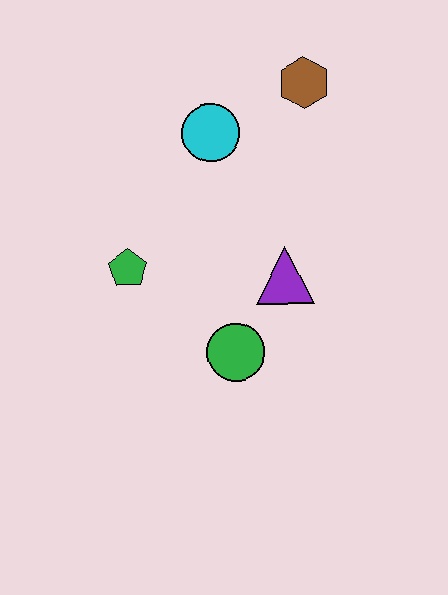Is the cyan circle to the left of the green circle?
Yes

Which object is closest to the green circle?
The purple triangle is closest to the green circle.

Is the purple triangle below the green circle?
No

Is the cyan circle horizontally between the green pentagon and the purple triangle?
Yes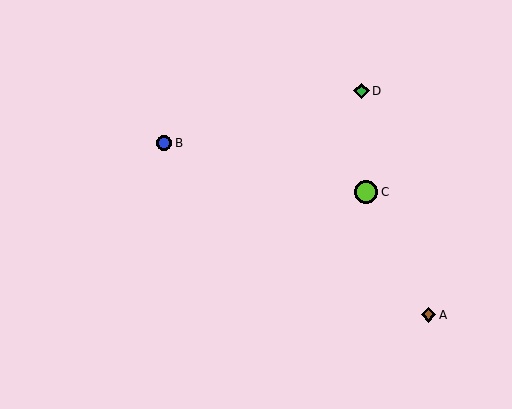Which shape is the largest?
The lime circle (labeled C) is the largest.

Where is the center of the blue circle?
The center of the blue circle is at (164, 143).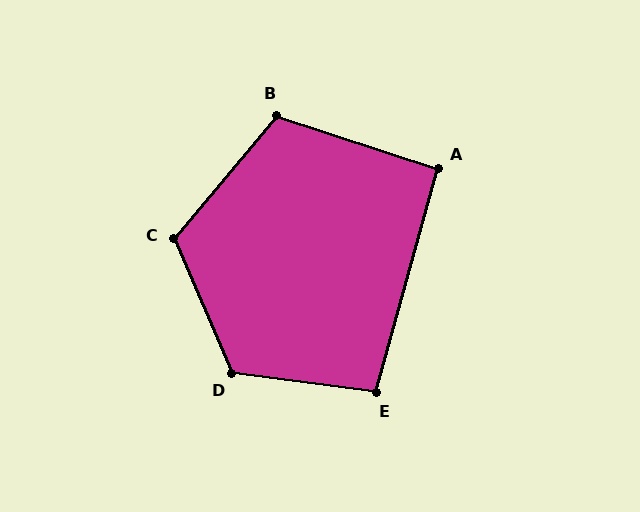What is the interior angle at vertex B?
Approximately 112 degrees (obtuse).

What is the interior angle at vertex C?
Approximately 117 degrees (obtuse).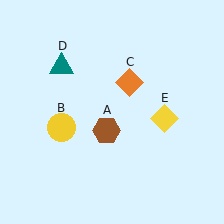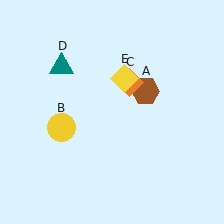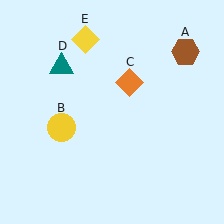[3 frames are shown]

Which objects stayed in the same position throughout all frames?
Yellow circle (object B) and orange diamond (object C) and teal triangle (object D) remained stationary.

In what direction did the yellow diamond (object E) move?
The yellow diamond (object E) moved up and to the left.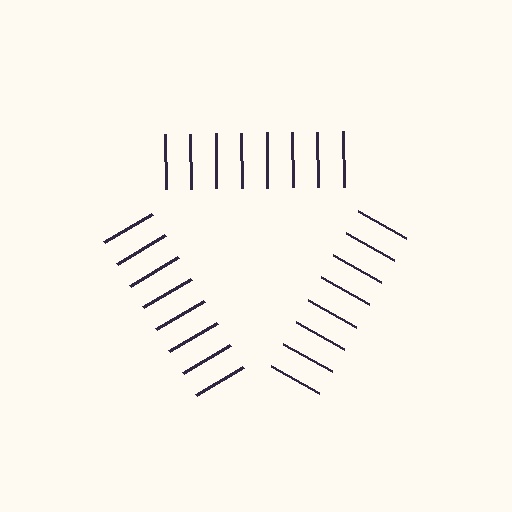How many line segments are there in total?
24 — 8 along each of the 3 edges.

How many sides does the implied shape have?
3 sides — the line-ends trace a triangle.